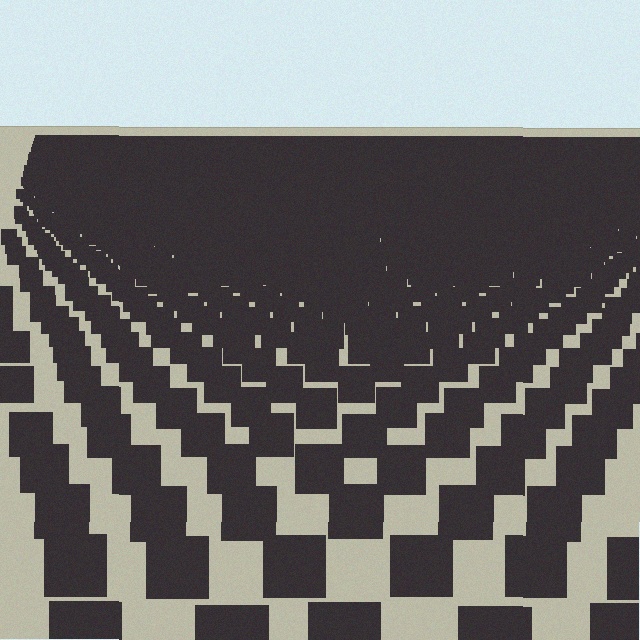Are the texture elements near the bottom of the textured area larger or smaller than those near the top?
Larger. Near the bottom, elements are closer to the viewer and appear at a bigger on-screen size.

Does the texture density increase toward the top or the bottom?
Density increases toward the top.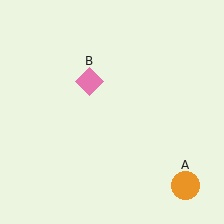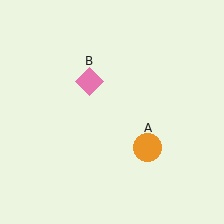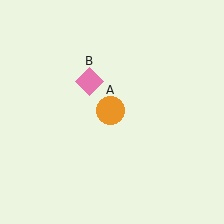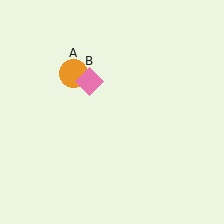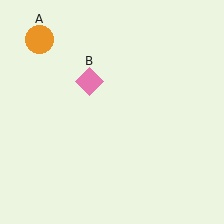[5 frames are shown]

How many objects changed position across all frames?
1 object changed position: orange circle (object A).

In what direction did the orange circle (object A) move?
The orange circle (object A) moved up and to the left.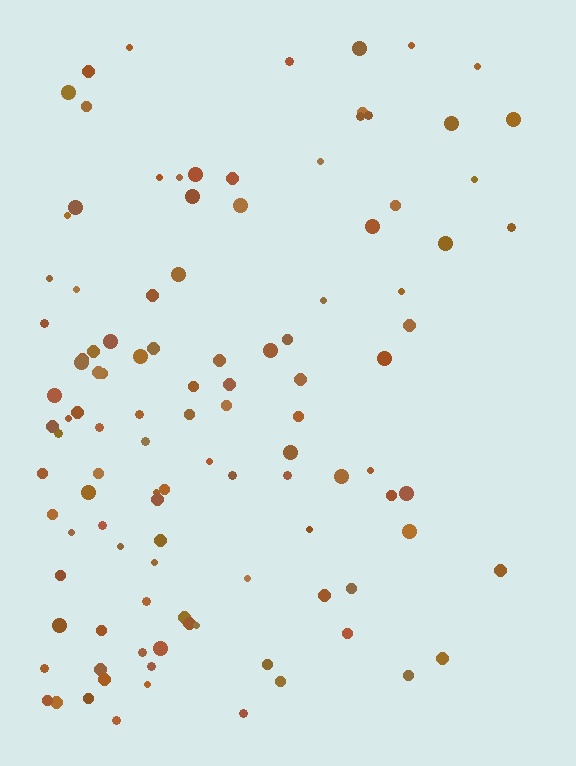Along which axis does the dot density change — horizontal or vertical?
Horizontal.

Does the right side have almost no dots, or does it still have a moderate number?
Still a moderate number, just noticeably fewer than the left.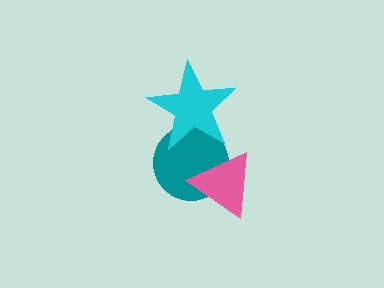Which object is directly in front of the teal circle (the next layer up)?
The pink triangle is directly in front of the teal circle.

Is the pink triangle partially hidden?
No, no other shape covers it.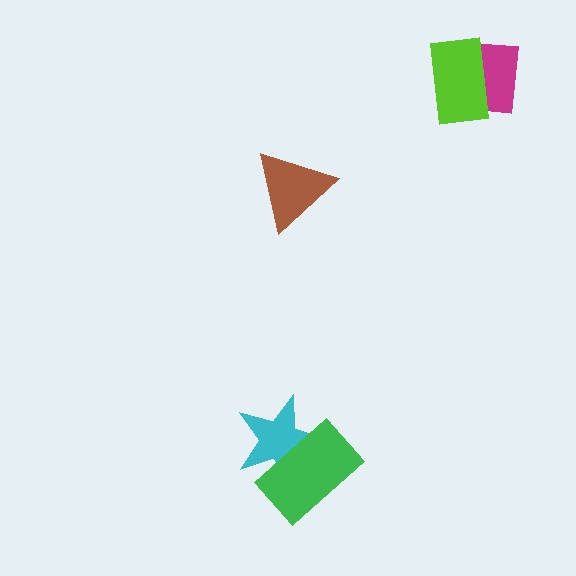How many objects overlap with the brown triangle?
0 objects overlap with the brown triangle.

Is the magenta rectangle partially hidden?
Yes, it is partially covered by another shape.